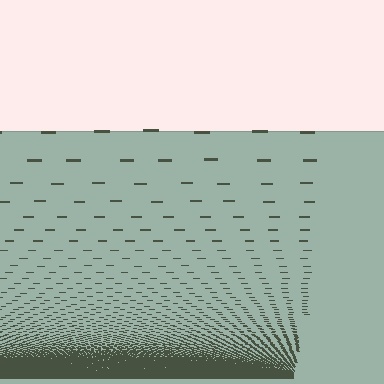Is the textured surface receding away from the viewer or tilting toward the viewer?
The surface appears to tilt toward the viewer. Texture elements get larger and sparser toward the top.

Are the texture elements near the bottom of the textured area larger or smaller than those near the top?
Smaller. The gradient is inverted — elements near the bottom are smaller and denser.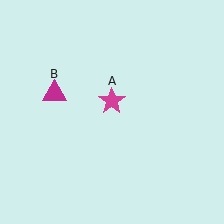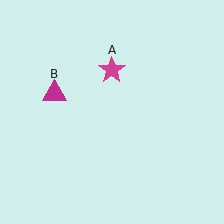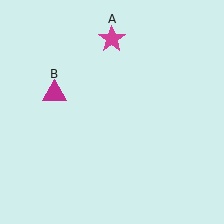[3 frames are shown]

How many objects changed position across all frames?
1 object changed position: magenta star (object A).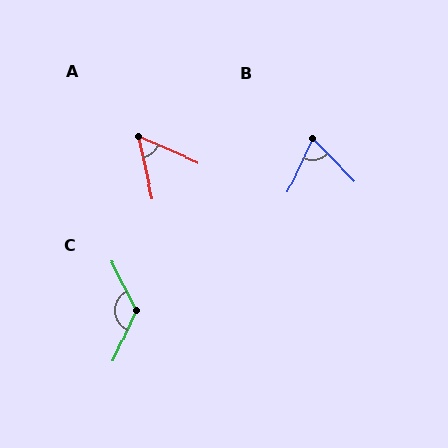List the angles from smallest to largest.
A (54°), B (71°), C (128°).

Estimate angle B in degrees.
Approximately 71 degrees.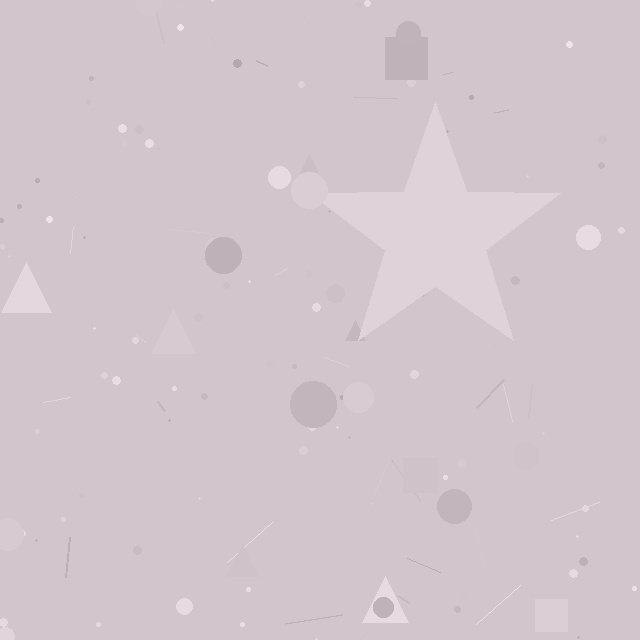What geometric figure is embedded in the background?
A star is embedded in the background.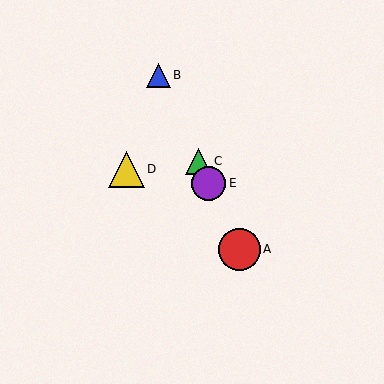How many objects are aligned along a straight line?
4 objects (A, B, C, E) are aligned along a straight line.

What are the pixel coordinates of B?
Object B is at (158, 75).